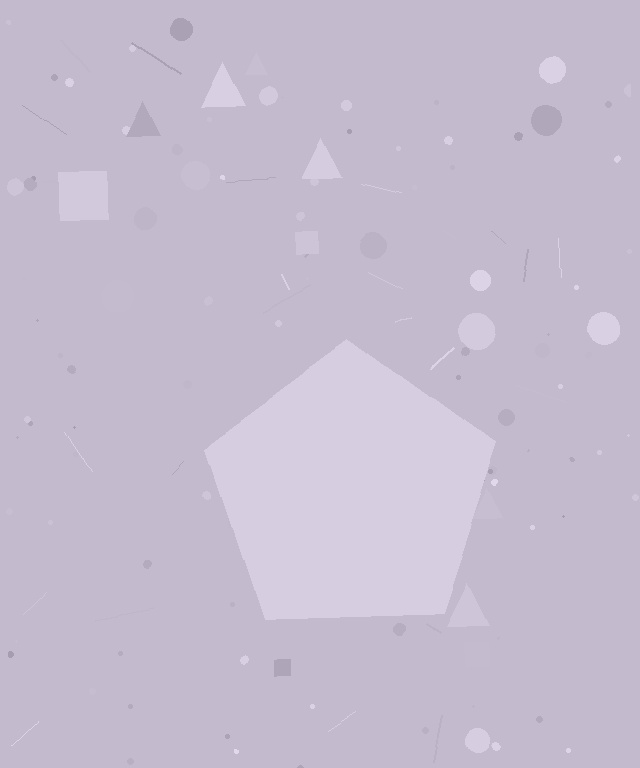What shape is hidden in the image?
A pentagon is hidden in the image.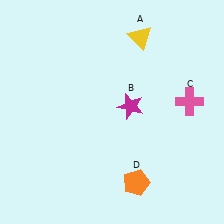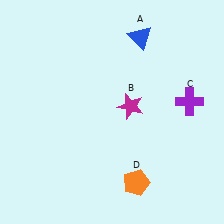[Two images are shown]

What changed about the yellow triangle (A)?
In Image 1, A is yellow. In Image 2, it changed to blue.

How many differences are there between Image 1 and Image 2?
There are 2 differences between the two images.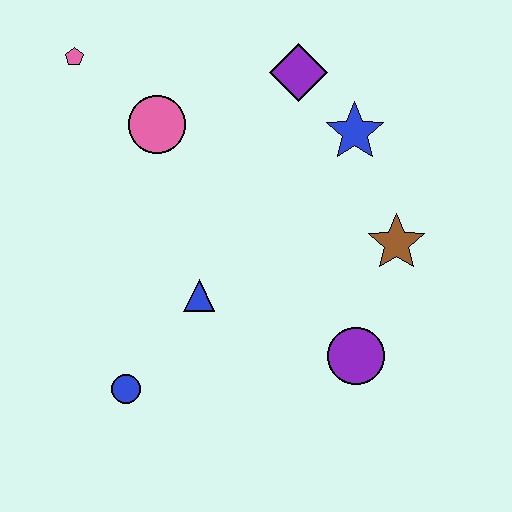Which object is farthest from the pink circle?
The purple circle is farthest from the pink circle.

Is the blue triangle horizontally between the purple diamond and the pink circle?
Yes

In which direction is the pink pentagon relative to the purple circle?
The pink pentagon is above the purple circle.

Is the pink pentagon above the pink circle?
Yes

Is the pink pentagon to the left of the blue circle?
Yes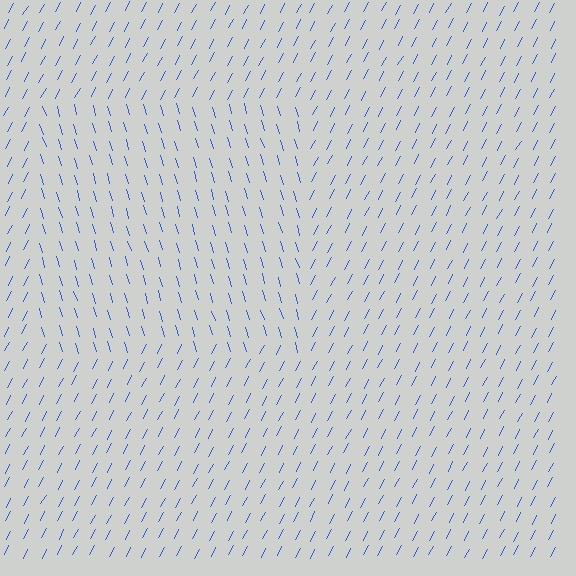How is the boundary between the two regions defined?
The boundary is defined purely by a change in line orientation (approximately 45 degrees difference). All lines are the same color and thickness.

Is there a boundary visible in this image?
Yes, there is a texture boundary formed by a change in line orientation.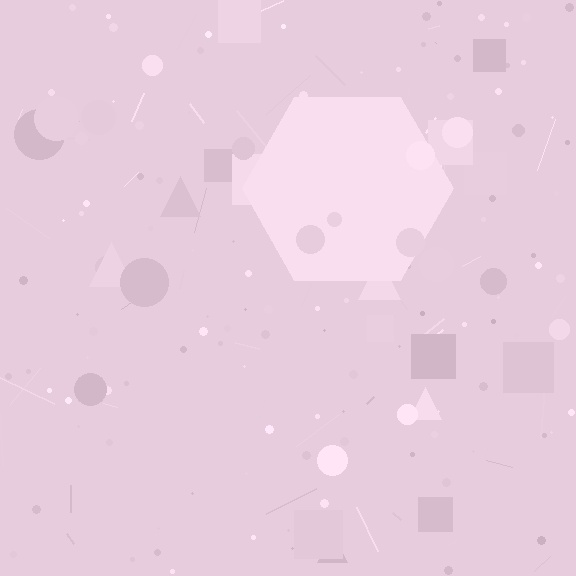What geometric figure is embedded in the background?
A hexagon is embedded in the background.